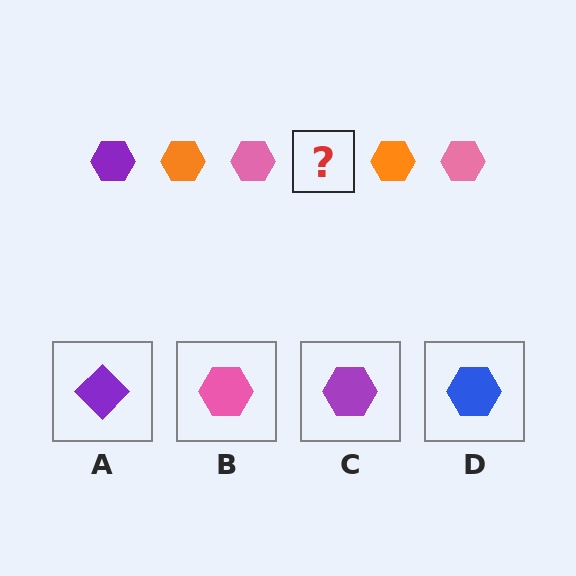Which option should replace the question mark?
Option C.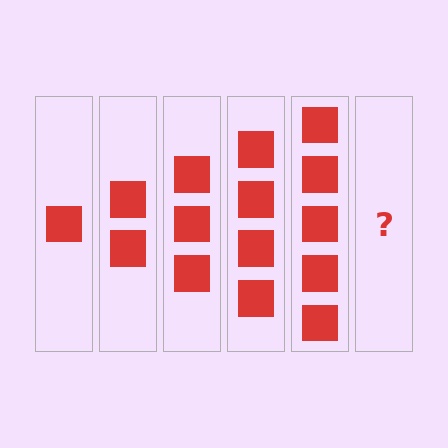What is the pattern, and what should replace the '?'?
The pattern is that each step adds one more square. The '?' should be 6 squares.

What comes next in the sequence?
The next element should be 6 squares.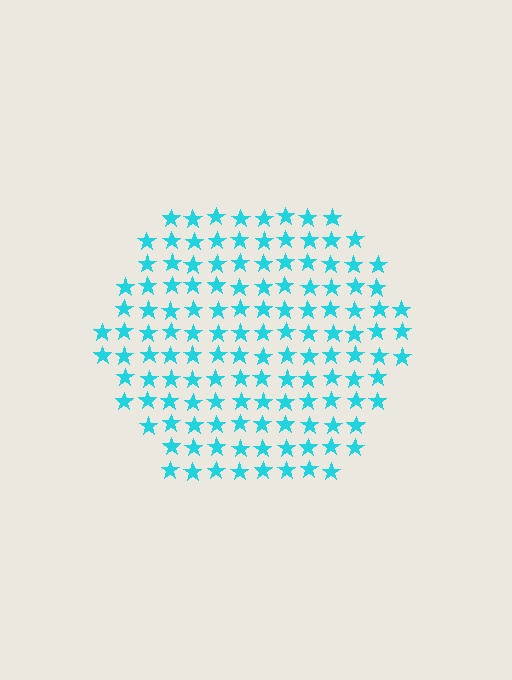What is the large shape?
The large shape is a hexagon.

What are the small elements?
The small elements are stars.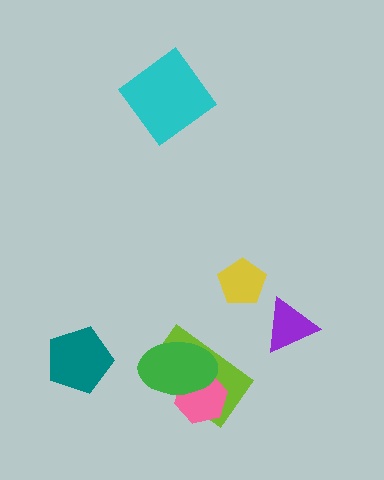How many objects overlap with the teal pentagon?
0 objects overlap with the teal pentagon.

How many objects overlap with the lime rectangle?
2 objects overlap with the lime rectangle.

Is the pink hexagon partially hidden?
Yes, it is partially covered by another shape.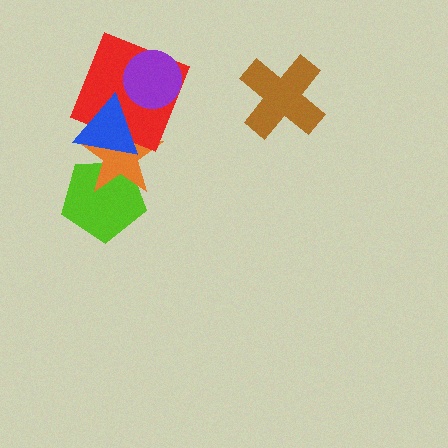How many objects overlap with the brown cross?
0 objects overlap with the brown cross.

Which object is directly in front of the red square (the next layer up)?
The purple circle is directly in front of the red square.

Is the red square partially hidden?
Yes, it is partially covered by another shape.